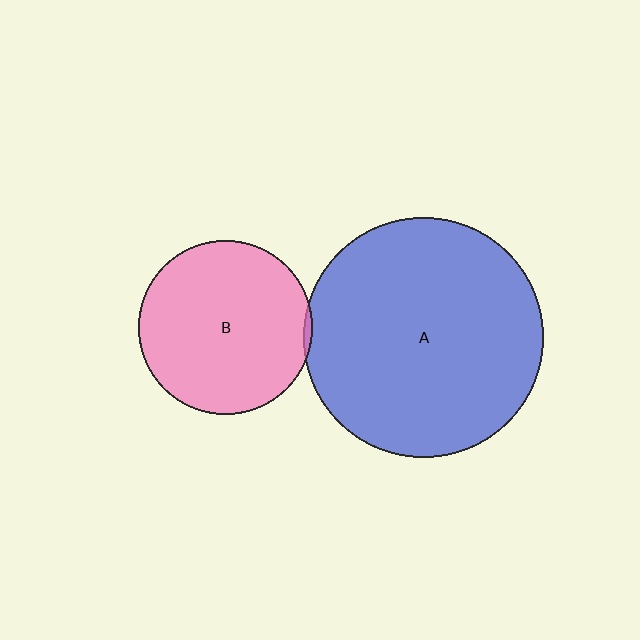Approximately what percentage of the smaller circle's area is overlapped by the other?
Approximately 5%.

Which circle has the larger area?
Circle A (blue).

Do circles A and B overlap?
Yes.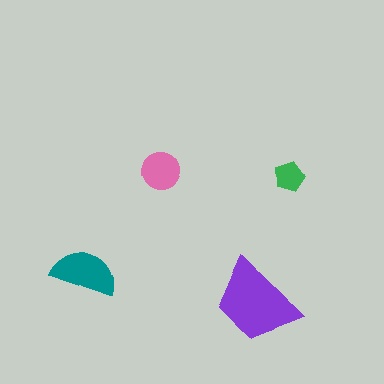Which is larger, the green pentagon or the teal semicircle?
The teal semicircle.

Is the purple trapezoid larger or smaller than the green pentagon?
Larger.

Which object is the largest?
The purple trapezoid.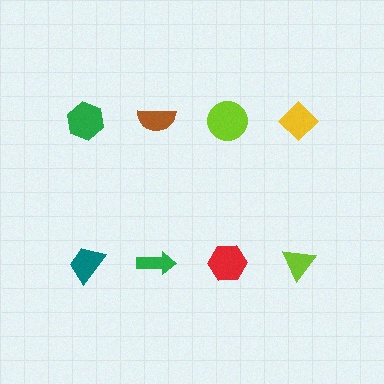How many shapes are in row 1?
4 shapes.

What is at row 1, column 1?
A green hexagon.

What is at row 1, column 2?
A brown semicircle.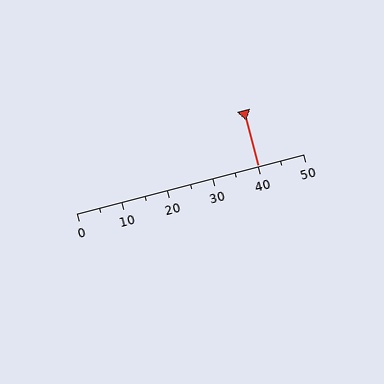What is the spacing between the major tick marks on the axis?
The major ticks are spaced 10 apart.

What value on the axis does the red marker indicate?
The marker indicates approximately 40.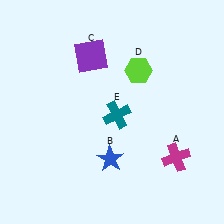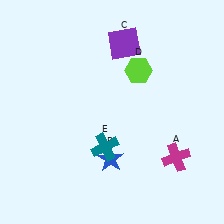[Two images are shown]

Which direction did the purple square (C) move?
The purple square (C) moved right.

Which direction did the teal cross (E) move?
The teal cross (E) moved down.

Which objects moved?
The objects that moved are: the purple square (C), the teal cross (E).